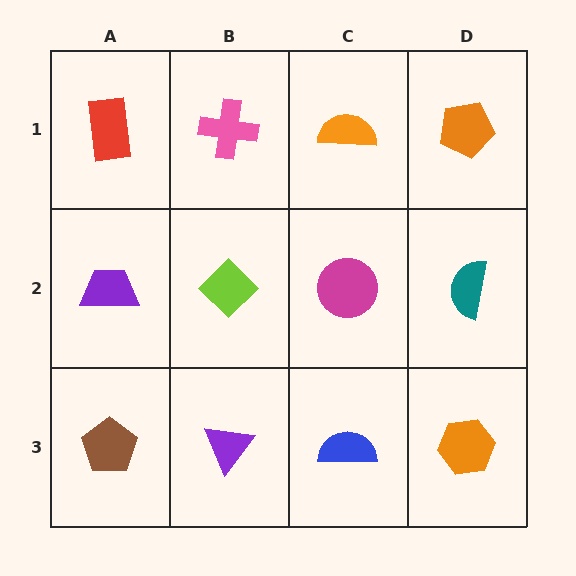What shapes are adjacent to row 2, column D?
An orange pentagon (row 1, column D), an orange hexagon (row 3, column D), a magenta circle (row 2, column C).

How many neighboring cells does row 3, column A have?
2.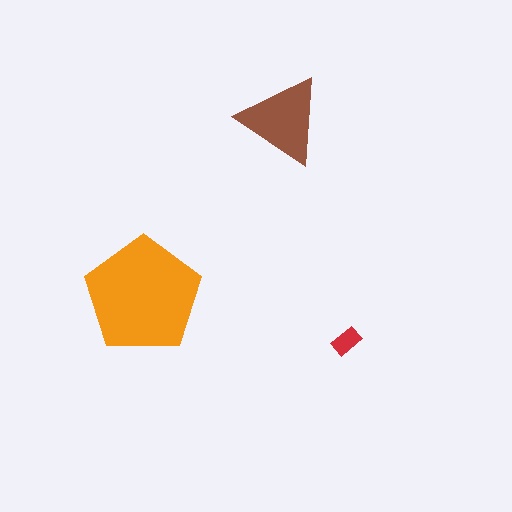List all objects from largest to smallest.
The orange pentagon, the brown triangle, the red rectangle.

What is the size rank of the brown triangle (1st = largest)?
2nd.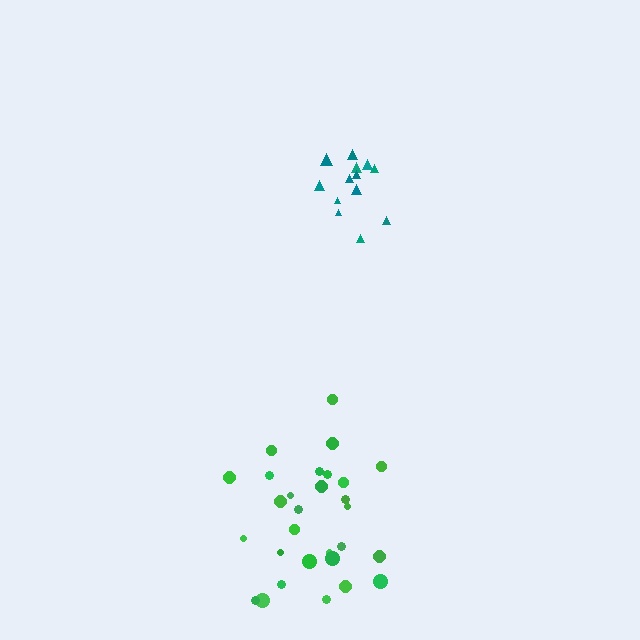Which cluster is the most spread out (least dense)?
Green.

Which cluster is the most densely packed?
Teal.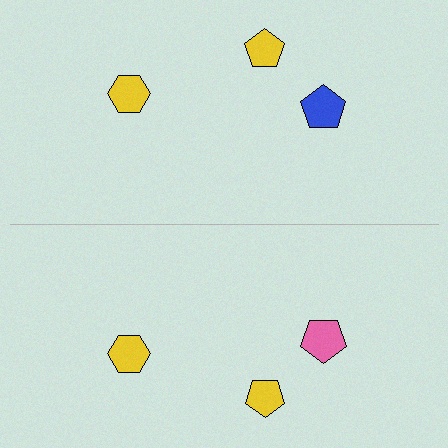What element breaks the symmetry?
The pink pentagon on the bottom side breaks the symmetry — its mirror counterpart is blue.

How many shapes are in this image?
There are 6 shapes in this image.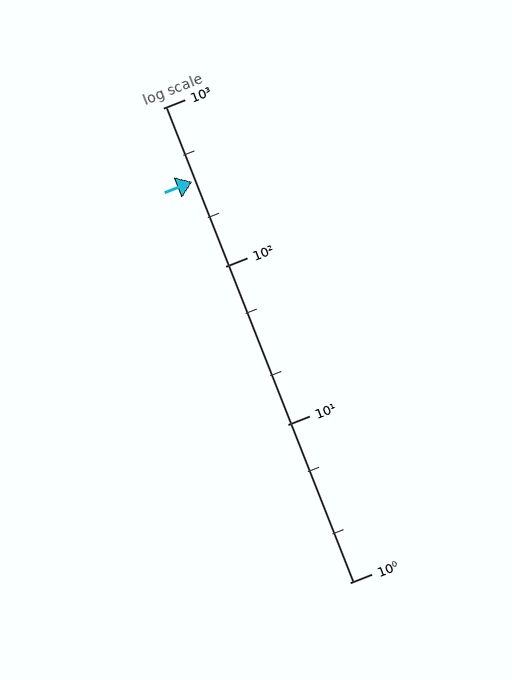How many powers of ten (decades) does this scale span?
The scale spans 3 decades, from 1 to 1000.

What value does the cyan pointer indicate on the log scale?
The pointer indicates approximately 340.